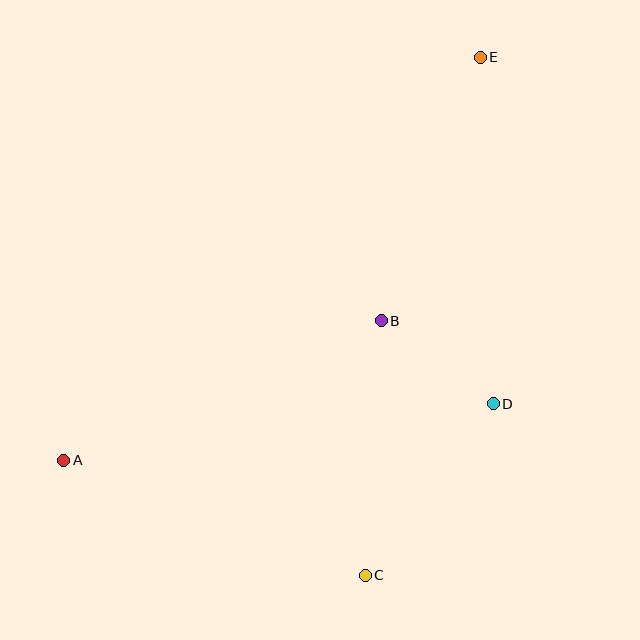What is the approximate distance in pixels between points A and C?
The distance between A and C is approximately 323 pixels.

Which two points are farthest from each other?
Points A and E are farthest from each other.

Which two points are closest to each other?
Points B and D are closest to each other.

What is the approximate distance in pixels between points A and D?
The distance between A and D is approximately 433 pixels.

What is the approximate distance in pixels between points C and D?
The distance between C and D is approximately 214 pixels.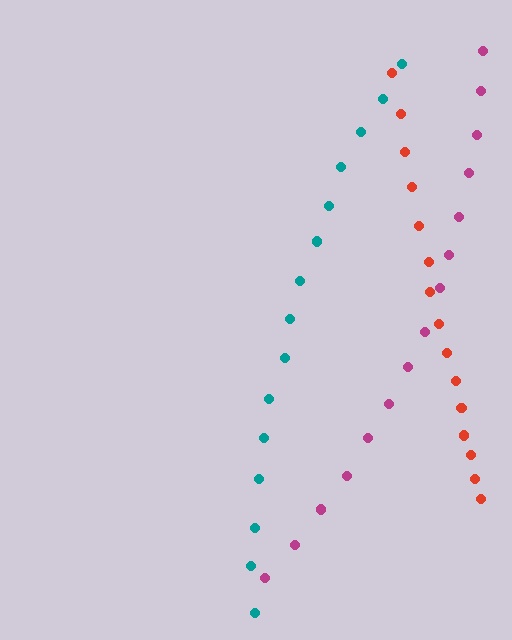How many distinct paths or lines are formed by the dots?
There are 3 distinct paths.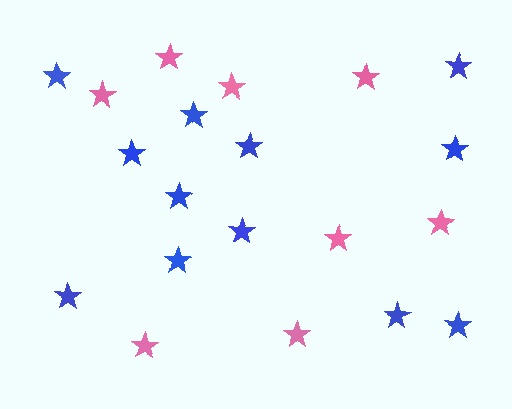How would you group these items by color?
There are 2 groups: one group of pink stars (8) and one group of blue stars (12).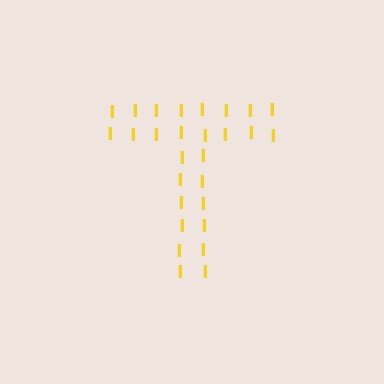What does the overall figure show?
The overall figure shows the letter T.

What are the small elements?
The small elements are letter I's.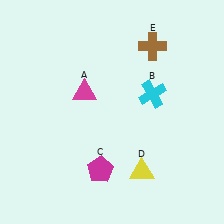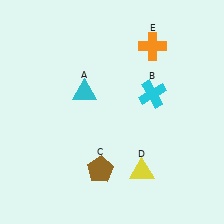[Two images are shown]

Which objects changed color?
A changed from magenta to cyan. C changed from magenta to brown. E changed from brown to orange.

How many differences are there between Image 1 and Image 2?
There are 3 differences between the two images.